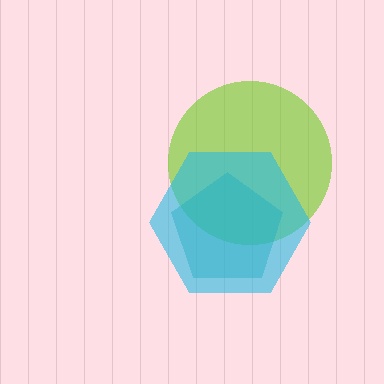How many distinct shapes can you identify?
There are 3 distinct shapes: a lime circle, a teal pentagon, a cyan hexagon.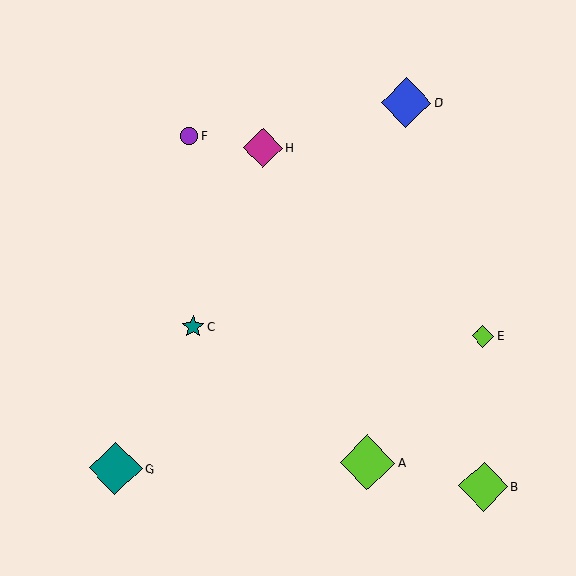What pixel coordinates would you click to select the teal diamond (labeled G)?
Click at (115, 469) to select the teal diamond G.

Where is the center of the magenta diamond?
The center of the magenta diamond is at (263, 148).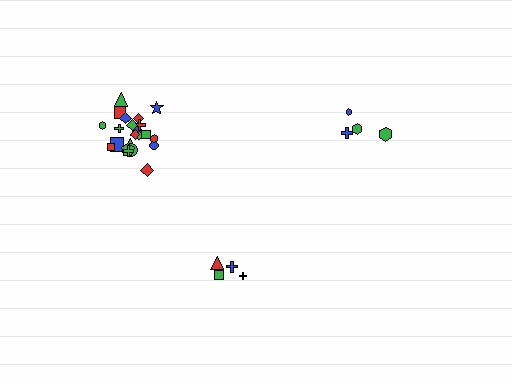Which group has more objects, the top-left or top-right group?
The top-left group.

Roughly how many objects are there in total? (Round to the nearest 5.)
Roughly 30 objects in total.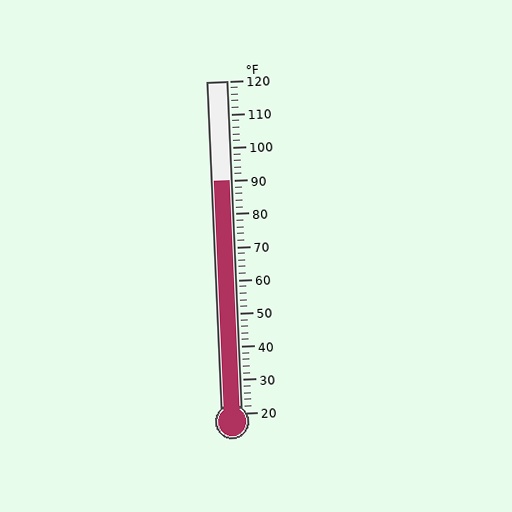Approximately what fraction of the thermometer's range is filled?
The thermometer is filled to approximately 70% of its range.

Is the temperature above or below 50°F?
The temperature is above 50°F.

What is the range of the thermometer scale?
The thermometer scale ranges from 20°F to 120°F.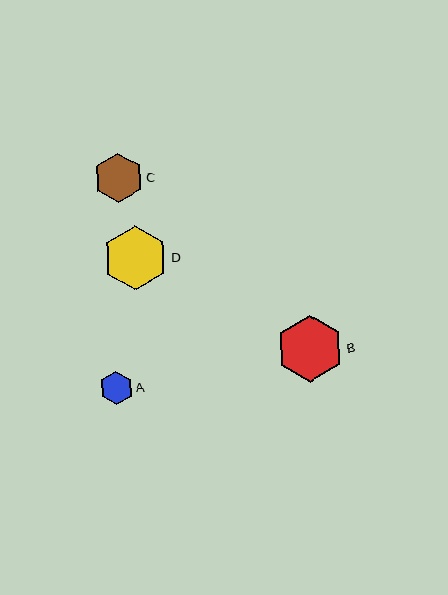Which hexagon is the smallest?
Hexagon A is the smallest with a size of approximately 33 pixels.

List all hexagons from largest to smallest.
From largest to smallest: B, D, C, A.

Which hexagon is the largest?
Hexagon B is the largest with a size of approximately 68 pixels.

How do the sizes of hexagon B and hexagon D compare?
Hexagon B and hexagon D are approximately the same size.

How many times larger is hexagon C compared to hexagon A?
Hexagon C is approximately 1.5 times the size of hexagon A.